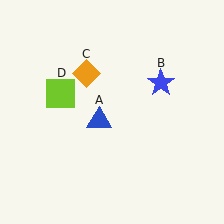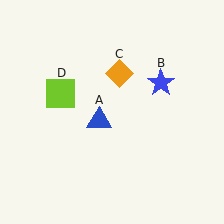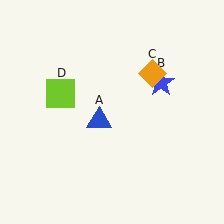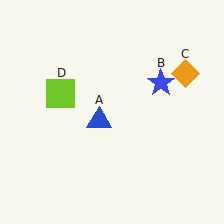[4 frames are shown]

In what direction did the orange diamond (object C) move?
The orange diamond (object C) moved right.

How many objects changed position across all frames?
1 object changed position: orange diamond (object C).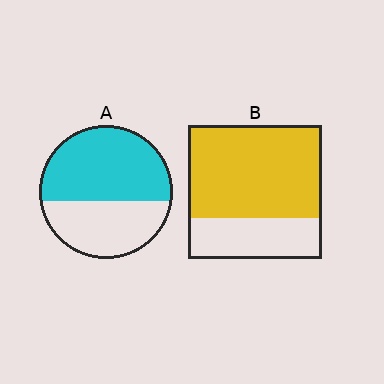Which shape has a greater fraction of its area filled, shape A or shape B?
Shape B.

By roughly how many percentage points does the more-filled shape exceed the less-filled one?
By roughly 10 percentage points (B over A).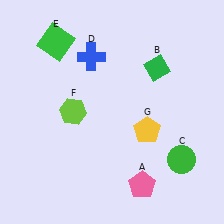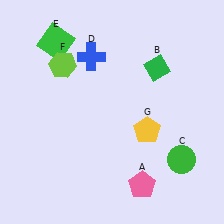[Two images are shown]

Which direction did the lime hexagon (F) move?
The lime hexagon (F) moved up.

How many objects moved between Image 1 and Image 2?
1 object moved between the two images.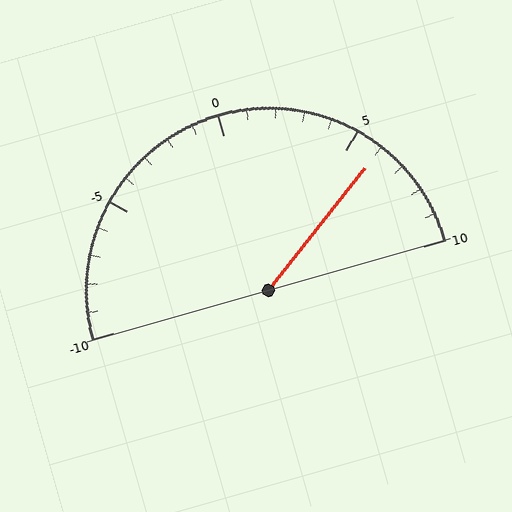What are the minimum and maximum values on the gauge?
The gauge ranges from -10 to 10.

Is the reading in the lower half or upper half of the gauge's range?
The reading is in the upper half of the range (-10 to 10).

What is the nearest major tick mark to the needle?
The nearest major tick mark is 5.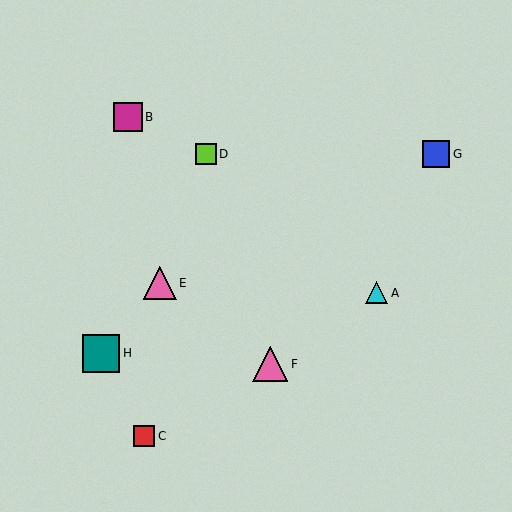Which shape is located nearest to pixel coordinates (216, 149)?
The lime square (labeled D) at (206, 154) is nearest to that location.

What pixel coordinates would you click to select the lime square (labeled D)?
Click at (206, 154) to select the lime square D.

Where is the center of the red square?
The center of the red square is at (144, 436).